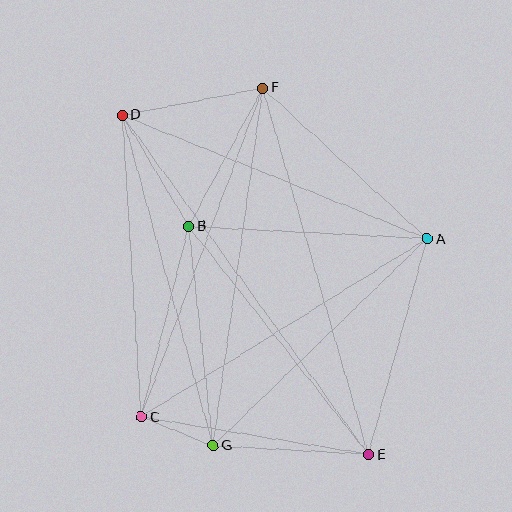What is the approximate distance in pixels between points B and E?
The distance between B and E is approximately 291 pixels.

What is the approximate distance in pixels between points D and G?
The distance between D and G is approximately 343 pixels.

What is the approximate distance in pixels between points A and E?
The distance between A and E is approximately 224 pixels.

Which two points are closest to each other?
Points C and G are closest to each other.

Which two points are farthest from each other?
Points D and E are farthest from each other.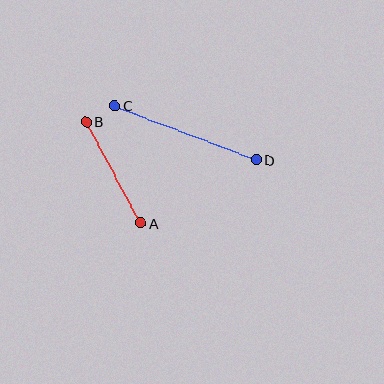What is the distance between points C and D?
The distance is approximately 152 pixels.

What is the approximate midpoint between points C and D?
The midpoint is at approximately (185, 133) pixels.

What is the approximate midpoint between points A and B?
The midpoint is at approximately (114, 172) pixels.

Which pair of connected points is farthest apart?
Points C and D are farthest apart.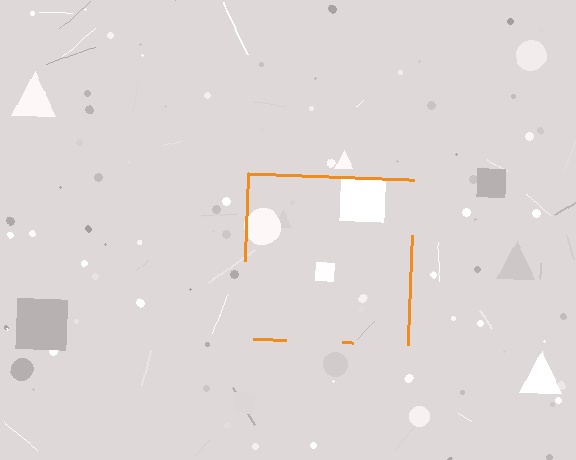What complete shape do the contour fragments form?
The contour fragments form a square.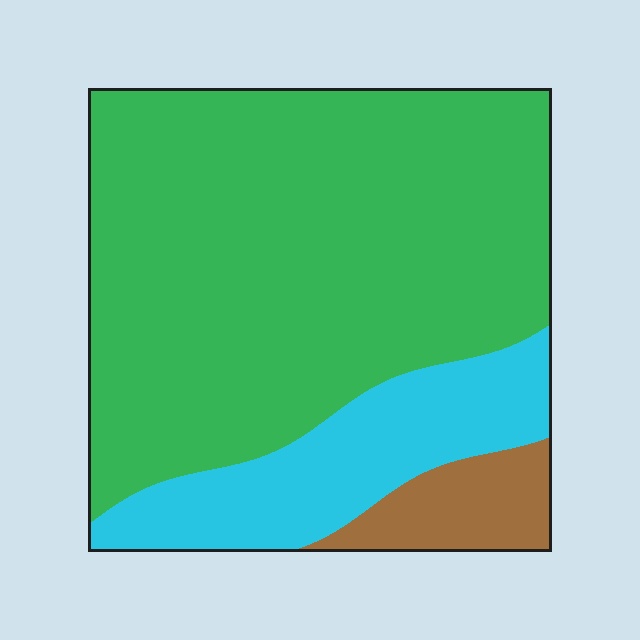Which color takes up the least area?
Brown, at roughly 10%.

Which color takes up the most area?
Green, at roughly 70%.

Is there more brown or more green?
Green.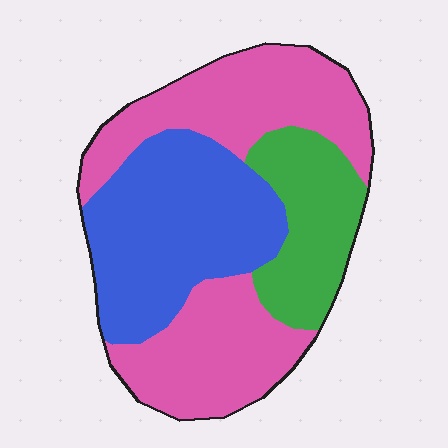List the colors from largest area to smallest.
From largest to smallest: pink, blue, green.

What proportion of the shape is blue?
Blue covers roughly 35% of the shape.